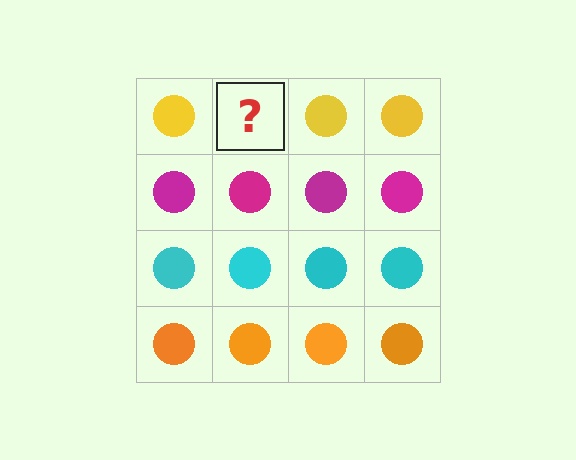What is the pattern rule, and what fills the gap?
The rule is that each row has a consistent color. The gap should be filled with a yellow circle.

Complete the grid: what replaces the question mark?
The question mark should be replaced with a yellow circle.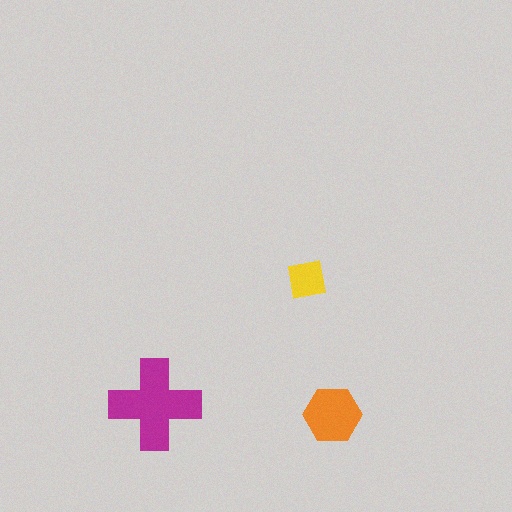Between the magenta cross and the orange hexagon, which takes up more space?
The magenta cross.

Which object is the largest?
The magenta cross.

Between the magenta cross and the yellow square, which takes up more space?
The magenta cross.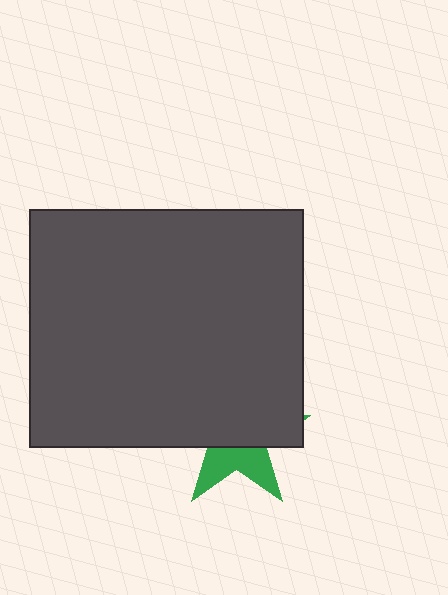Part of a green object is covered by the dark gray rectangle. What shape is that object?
It is a star.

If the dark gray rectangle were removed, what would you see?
You would see the complete green star.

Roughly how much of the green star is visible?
A small part of it is visible (roughly 38%).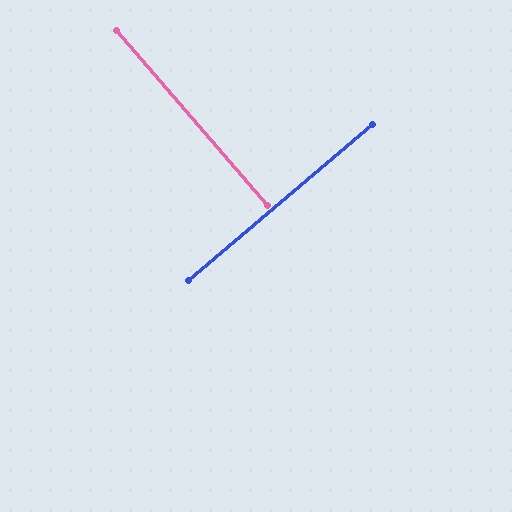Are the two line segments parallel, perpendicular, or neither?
Perpendicular — they meet at approximately 89°.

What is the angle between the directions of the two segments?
Approximately 89 degrees.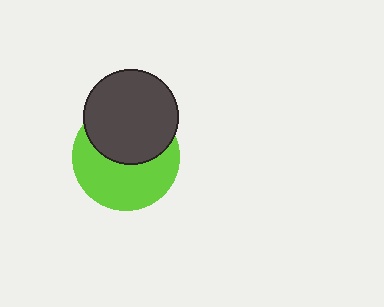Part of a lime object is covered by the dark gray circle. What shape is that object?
It is a circle.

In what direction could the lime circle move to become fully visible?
The lime circle could move down. That would shift it out from behind the dark gray circle entirely.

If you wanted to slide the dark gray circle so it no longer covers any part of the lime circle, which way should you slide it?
Slide it up — that is the most direct way to separate the two shapes.